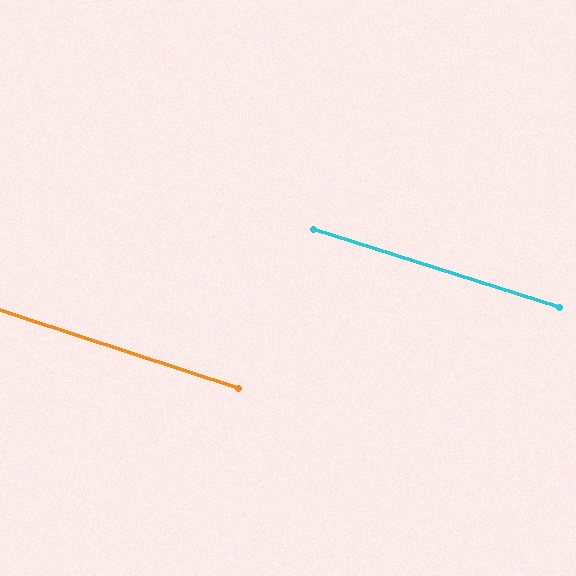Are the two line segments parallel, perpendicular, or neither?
Parallel — their directions differ by only 0.5°.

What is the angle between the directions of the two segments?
Approximately 0 degrees.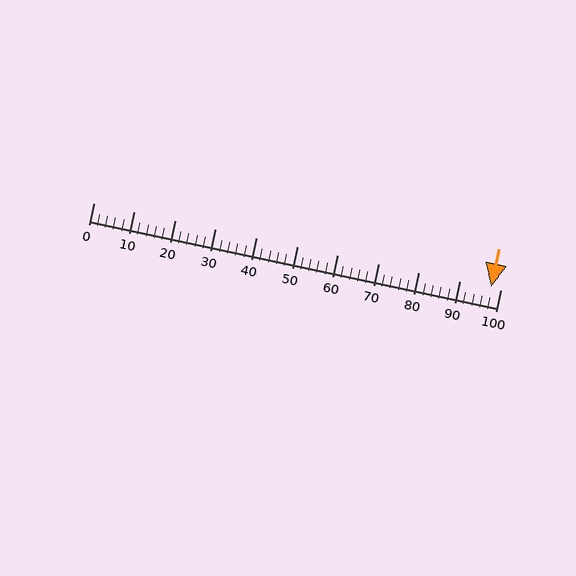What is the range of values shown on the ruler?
The ruler shows values from 0 to 100.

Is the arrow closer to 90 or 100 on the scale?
The arrow is closer to 100.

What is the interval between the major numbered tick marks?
The major tick marks are spaced 10 units apart.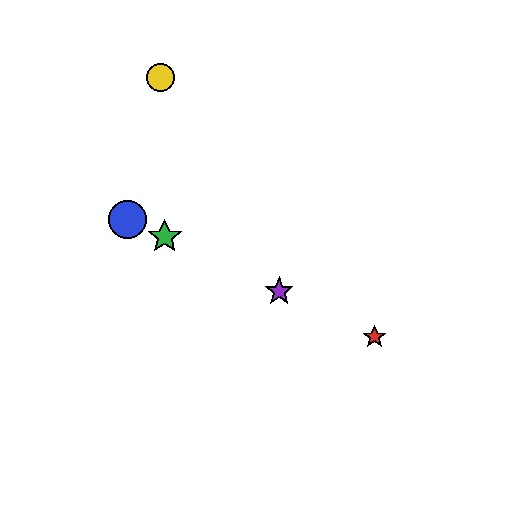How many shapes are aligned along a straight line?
4 shapes (the red star, the blue circle, the green star, the purple star) are aligned along a straight line.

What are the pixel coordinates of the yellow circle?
The yellow circle is at (161, 77).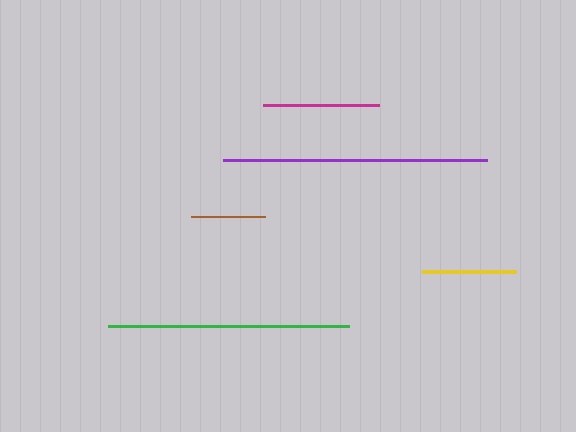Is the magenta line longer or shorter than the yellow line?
The magenta line is longer than the yellow line.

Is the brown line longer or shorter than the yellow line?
The yellow line is longer than the brown line.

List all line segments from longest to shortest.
From longest to shortest: purple, green, magenta, yellow, brown.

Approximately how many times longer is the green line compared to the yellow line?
The green line is approximately 2.6 times the length of the yellow line.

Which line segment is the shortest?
The brown line is the shortest at approximately 74 pixels.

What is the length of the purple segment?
The purple segment is approximately 264 pixels long.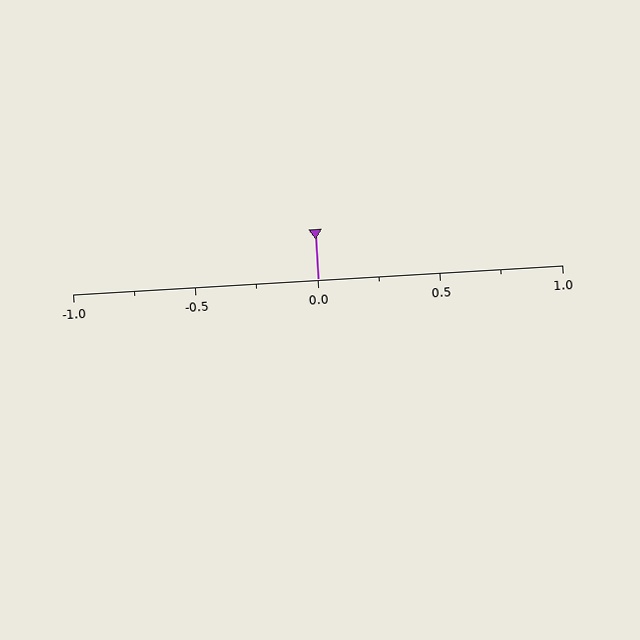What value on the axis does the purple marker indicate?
The marker indicates approximately 0.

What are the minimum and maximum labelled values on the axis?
The axis runs from -1.0 to 1.0.